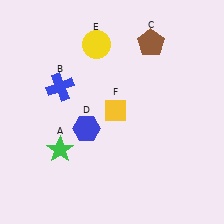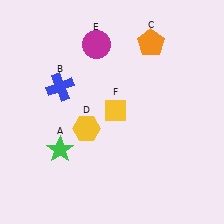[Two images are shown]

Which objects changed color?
C changed from brown to orange. D changed from blue to yellow. E changed from yellow to magenta.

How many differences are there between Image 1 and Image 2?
There are 3 differences between the two images.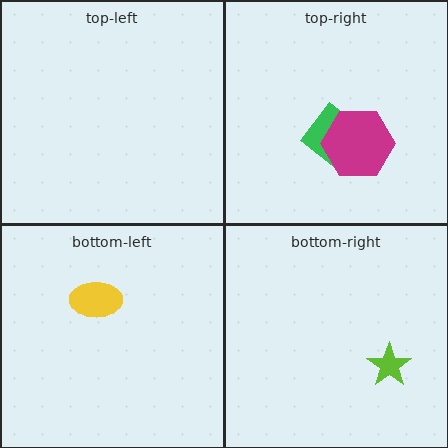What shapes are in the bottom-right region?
The lime star.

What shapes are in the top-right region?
The green diamond, the magenta hexagon.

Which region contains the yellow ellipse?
The bottom-left region.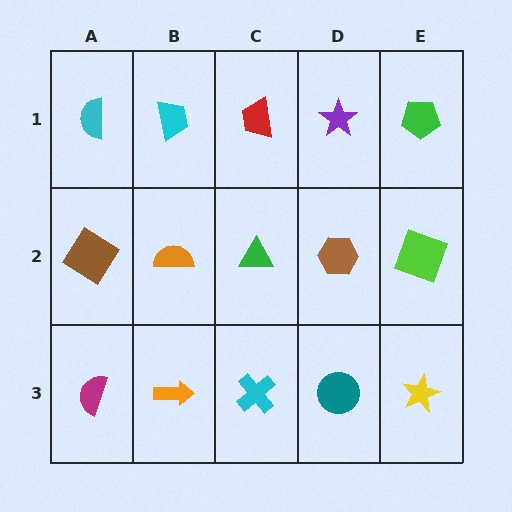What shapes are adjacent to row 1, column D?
A brown hexagon (row 2, column D), a red trapezoid (row 1, column C), a green pentagon (row 1, column E).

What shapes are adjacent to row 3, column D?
A brown hexagon (row 2, column D), a cyan cross (row 3, column C), a yellow star (row 3, column E).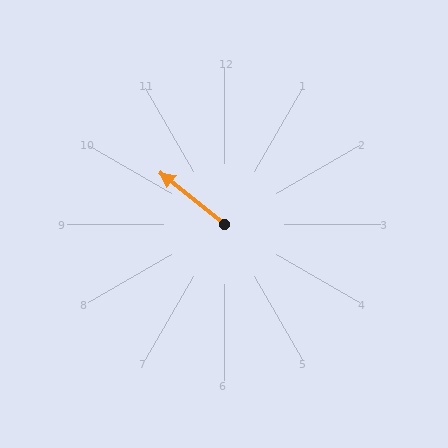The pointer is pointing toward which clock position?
Roughly 10 o'clock.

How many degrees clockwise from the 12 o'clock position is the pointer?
Approximately 309 degrees.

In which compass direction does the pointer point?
Northwest.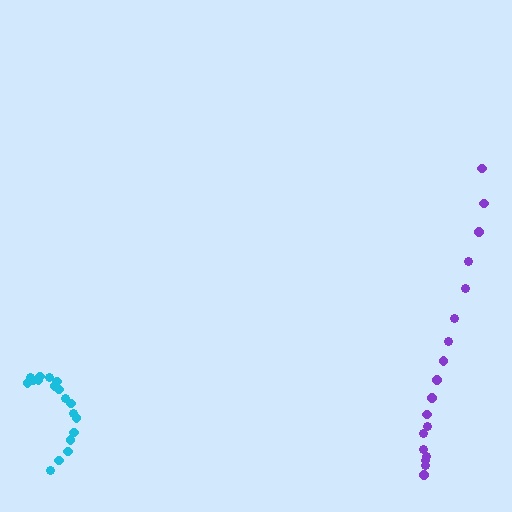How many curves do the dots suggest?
There are 2 distinct paths.